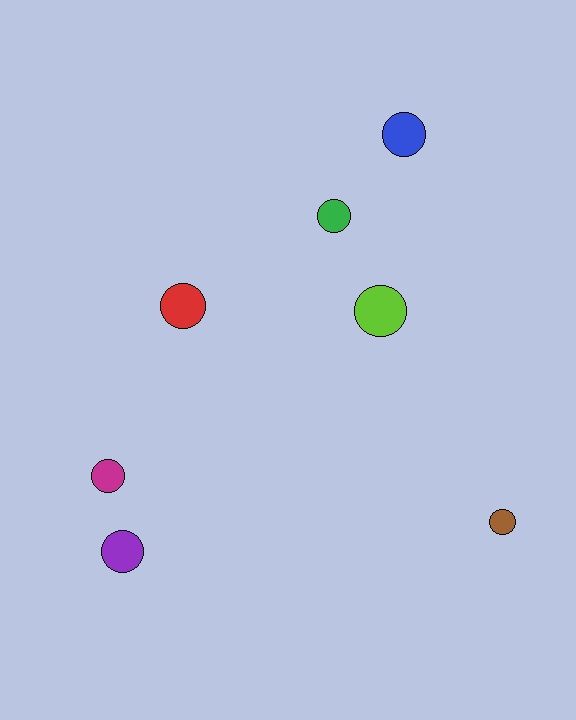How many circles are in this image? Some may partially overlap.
There are 7 circles.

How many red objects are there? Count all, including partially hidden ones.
There is 1 red object.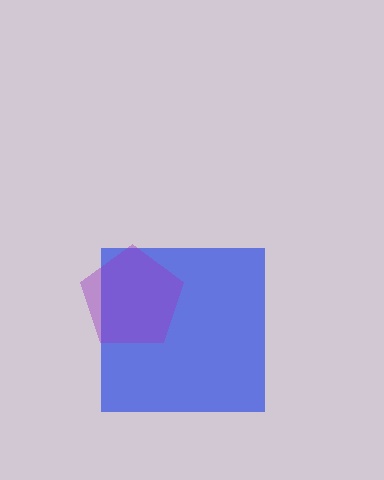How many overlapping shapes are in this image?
There are 2 overlapping shapes in the image.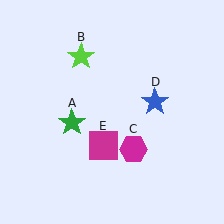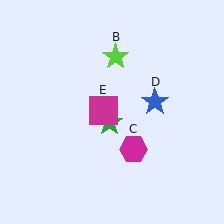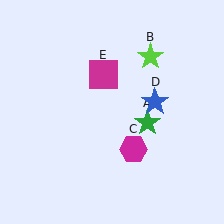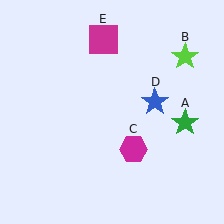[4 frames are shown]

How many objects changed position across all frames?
3 objects changed position: green star (object A), lime star (object B), magenta square (object E).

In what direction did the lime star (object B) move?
The lime star (object B) moved right.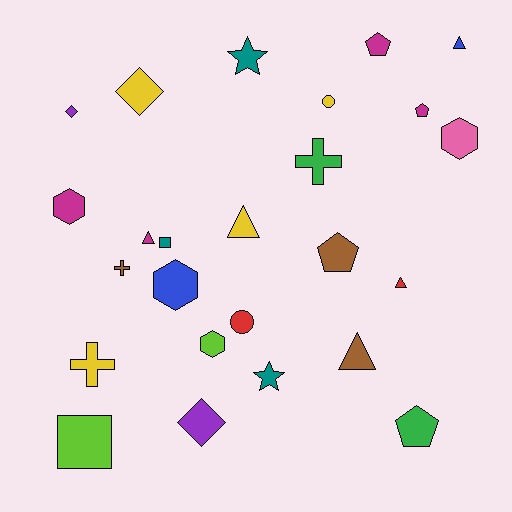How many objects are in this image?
There are 25 objects.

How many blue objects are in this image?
There are 2 blue objects.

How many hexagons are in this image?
There are 4 hexagons.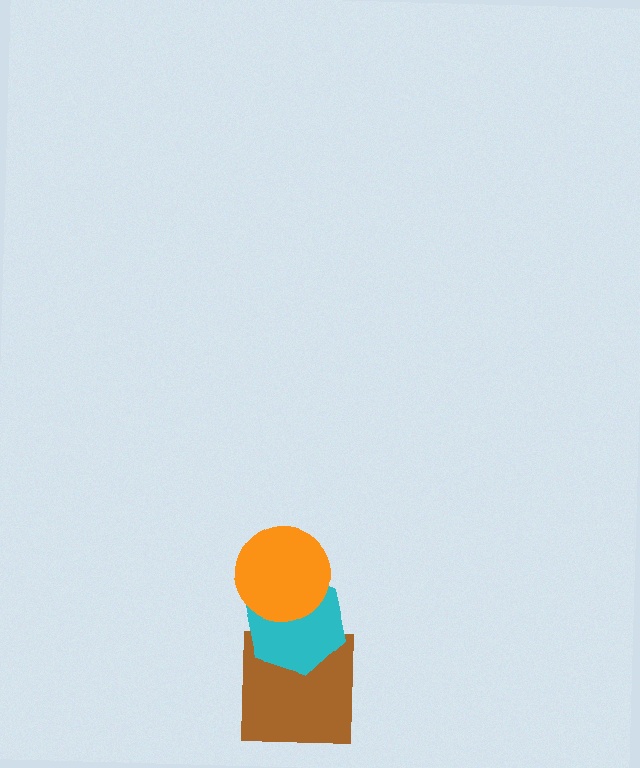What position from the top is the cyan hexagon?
The cyan hexagon is 2nd from the top.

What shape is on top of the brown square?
The cyan hexagon is on top of the brown square.